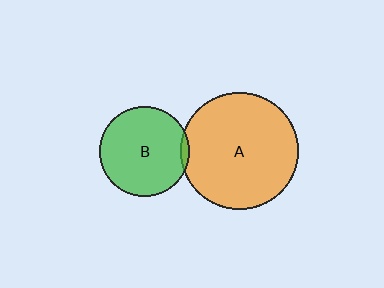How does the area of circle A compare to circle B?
Approximately 1.7 times.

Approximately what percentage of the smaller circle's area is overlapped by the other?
Approximately 5%.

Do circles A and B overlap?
Yes.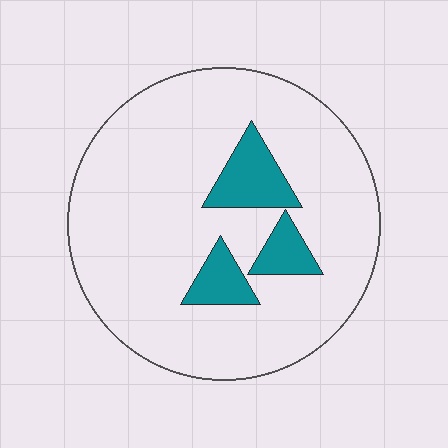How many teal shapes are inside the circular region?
3.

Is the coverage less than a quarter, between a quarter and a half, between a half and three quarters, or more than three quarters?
Less than a quarter.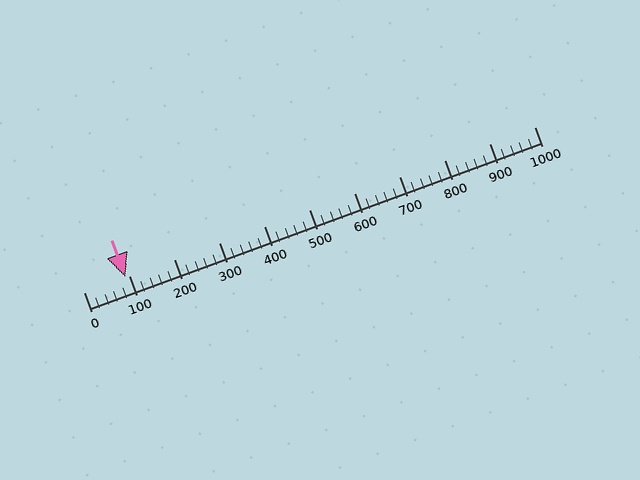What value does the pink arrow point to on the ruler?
The pink arrow points to approximately 94.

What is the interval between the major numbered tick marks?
The major tick marks are spaced 100 units apart.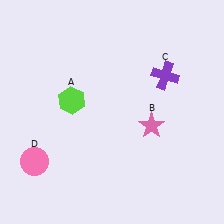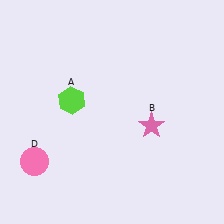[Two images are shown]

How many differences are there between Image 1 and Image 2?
There is 1 difference between the two images.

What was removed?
The purple cross (C) was removed in Image 2.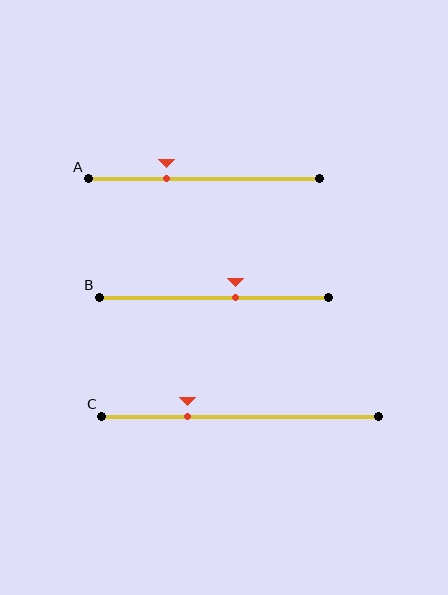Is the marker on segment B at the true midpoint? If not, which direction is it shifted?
No, the marker on segment B is shifted to the right by about 10% of the segment length.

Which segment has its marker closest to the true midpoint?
Segment B has its marker closest to the true midpoint.